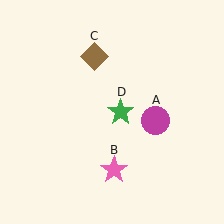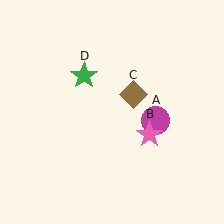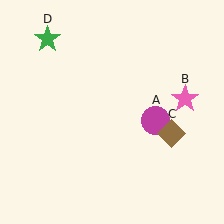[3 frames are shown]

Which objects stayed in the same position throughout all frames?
Magenta circle (object A) remained stationary.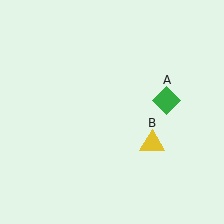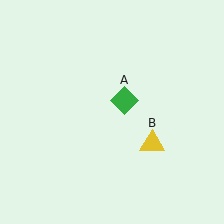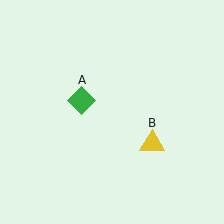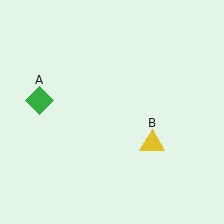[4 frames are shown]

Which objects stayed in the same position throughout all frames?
Yellow triangle (object B) remained stationary.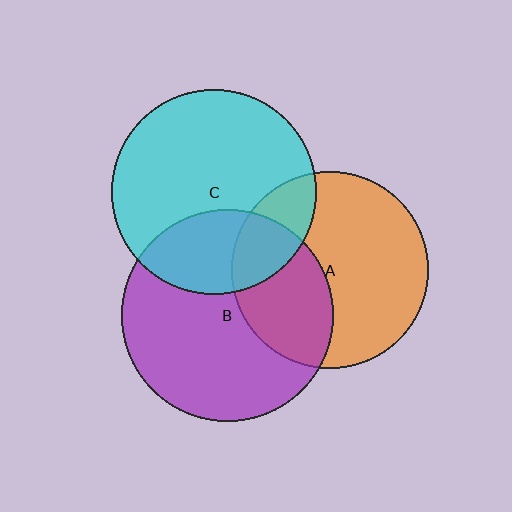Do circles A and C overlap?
Yes.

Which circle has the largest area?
Circle B (purple).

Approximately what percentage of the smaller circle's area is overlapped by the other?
Approximately 20%.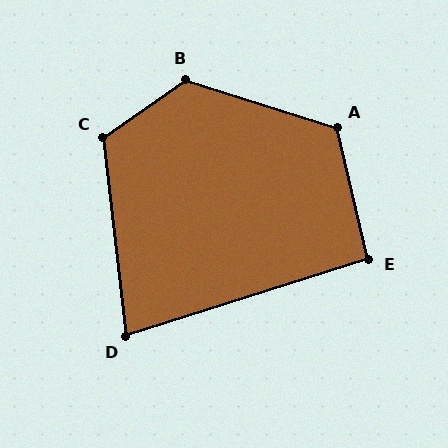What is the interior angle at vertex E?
Approximately 94 degrees (approximately right).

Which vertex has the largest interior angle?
B, at approximately 128 degrees.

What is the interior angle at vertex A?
Approximately 121 degrees (obtuse).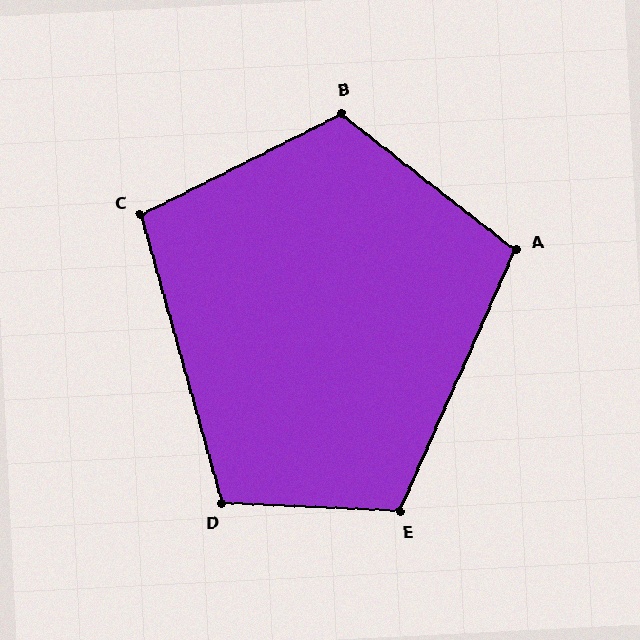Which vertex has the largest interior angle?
B, at approximately 115 degrees.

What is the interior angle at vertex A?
Approximately 104 degrees (obtuse).